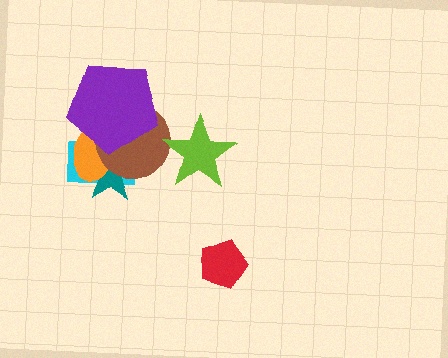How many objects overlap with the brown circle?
5 objects overlap with the brown circle.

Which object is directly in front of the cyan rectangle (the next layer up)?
The teal star is directly in front of the cyan rectangle.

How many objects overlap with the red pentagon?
0 objects overlap with the red pentagon.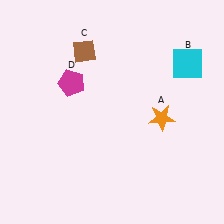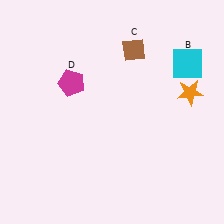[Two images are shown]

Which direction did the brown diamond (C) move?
The brown diamond (C) moved right.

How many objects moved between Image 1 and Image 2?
2 objects moved between the two images.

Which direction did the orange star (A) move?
The orange star (A) moved right.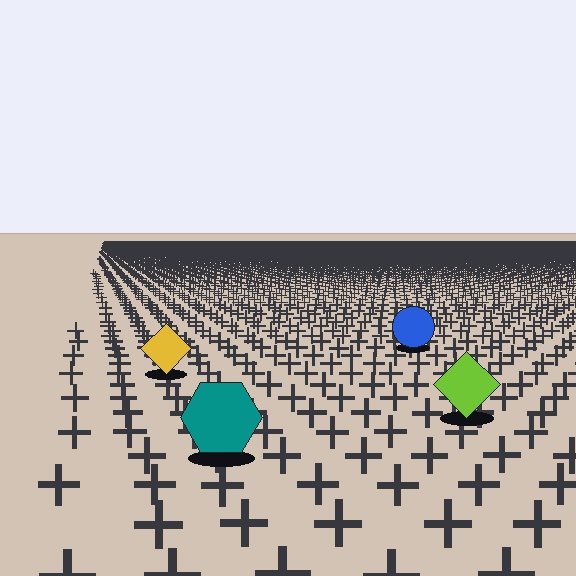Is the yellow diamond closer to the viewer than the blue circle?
Yes. The yellow diamond is closer — you can tell from the texture gradient: the ground texture is coarser near it.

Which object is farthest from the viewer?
The blue circle is farthest from the viewer. It appears smaller and the ground texture around it is denser.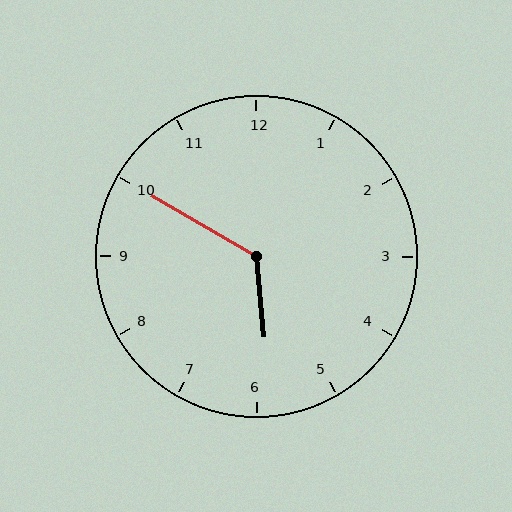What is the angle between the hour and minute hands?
Approximately 125 degrees.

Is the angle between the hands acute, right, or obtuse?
It is obtuse.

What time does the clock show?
5:50.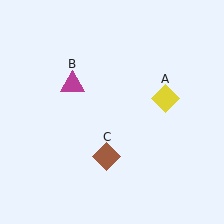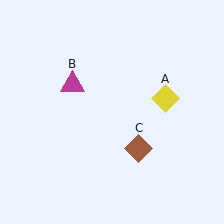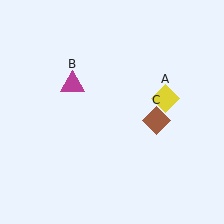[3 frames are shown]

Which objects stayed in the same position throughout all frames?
Yellow diamond (object A) and magenta triangle (object B) remained stationary.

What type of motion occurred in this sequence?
The brown diamond (object C) rotated counterclockwise around the center of the scene.